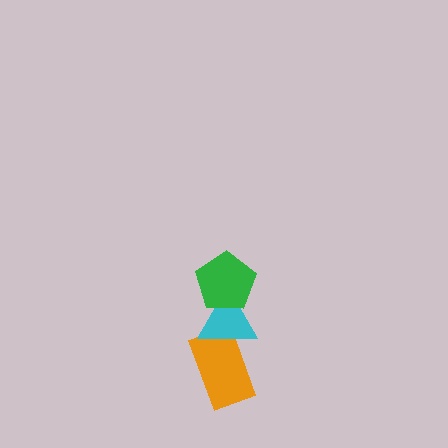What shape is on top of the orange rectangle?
The cyan triangle is on top of the orange rectangle.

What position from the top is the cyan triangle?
The cyan triangle is 2nd from the top.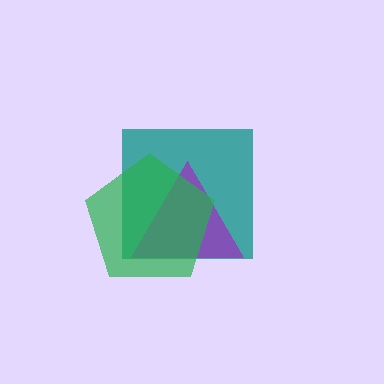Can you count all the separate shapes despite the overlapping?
Yes, there are 3 separate shapes.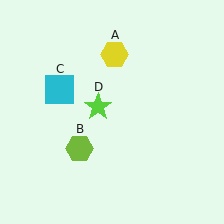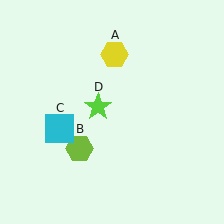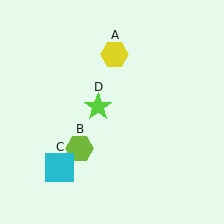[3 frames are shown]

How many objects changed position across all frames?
1 object changed position: cyan square (object C).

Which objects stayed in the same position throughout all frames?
Yellow hexagon (object A) and lime hexagon (object B) and lime star (object D) remained stationary.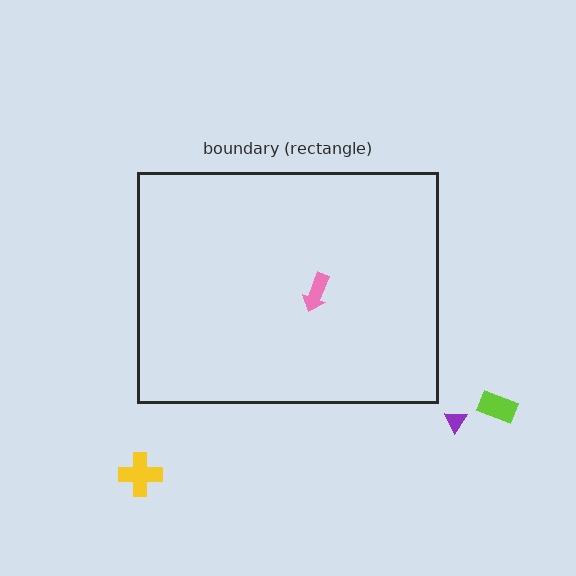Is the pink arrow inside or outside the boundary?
Inside.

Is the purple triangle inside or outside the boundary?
Outside.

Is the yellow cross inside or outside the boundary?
Outside.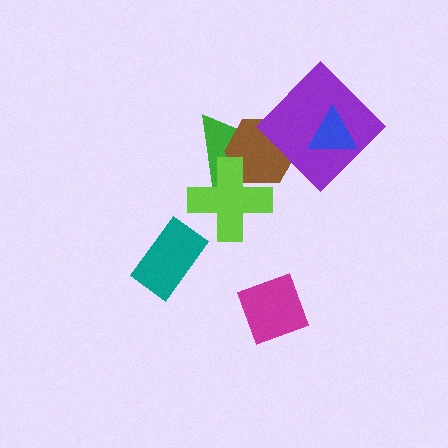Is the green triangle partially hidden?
Yes, it is partially covered by another shape.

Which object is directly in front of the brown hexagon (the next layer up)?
The purple diamond is directly in front of the brown hexagon.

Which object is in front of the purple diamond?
The blue triangle is in front of the purple diamond.